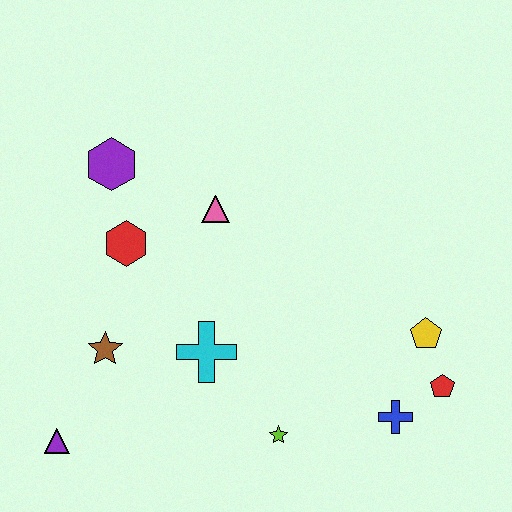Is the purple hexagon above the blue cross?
Yes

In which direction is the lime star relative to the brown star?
The lime star is to the right of the brown star.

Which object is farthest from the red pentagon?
The purple hexagon is farthest from the red pentagon.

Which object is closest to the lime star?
The cyan cross is closest to the lime star.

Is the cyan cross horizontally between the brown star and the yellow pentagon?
Yes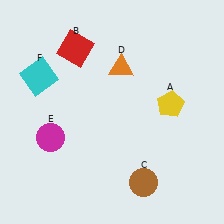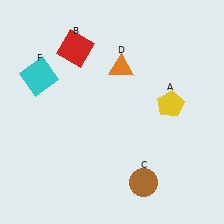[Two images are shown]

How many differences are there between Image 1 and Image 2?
There is 1 difference between the two images.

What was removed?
The magenta circle (E) was removed in Image 2.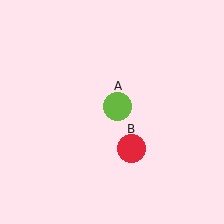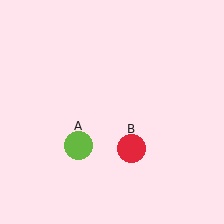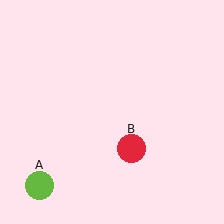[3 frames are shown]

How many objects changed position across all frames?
1 object changed position: lime circle (object A).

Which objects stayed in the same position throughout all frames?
Red circle (object B) remained stationary.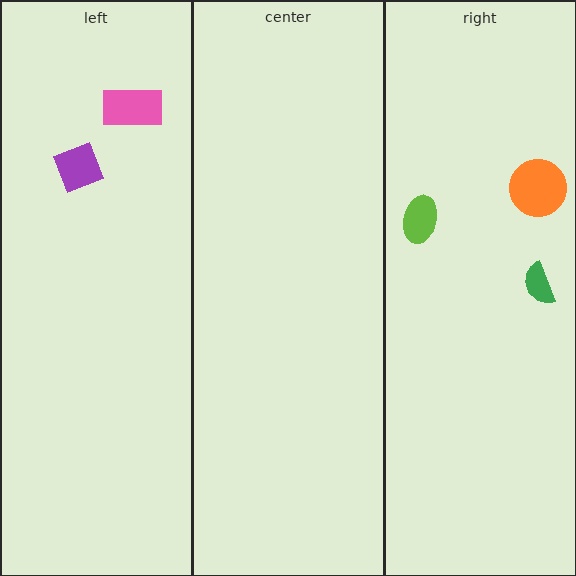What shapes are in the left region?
The purple diamond, the pink rectangle.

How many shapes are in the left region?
2.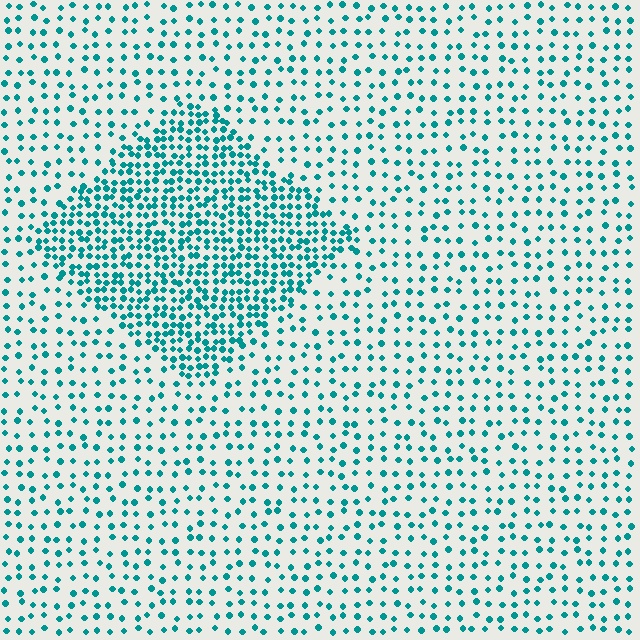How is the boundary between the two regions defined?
The boundary is defined by a change in element density (approximately 2.4x ratio). All elements are the same color, size, and shape.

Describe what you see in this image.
The image contains small teal elements arranged at two different densities. A diamond-shaped region is visible where the elements are more densely packed than the surrounding area.